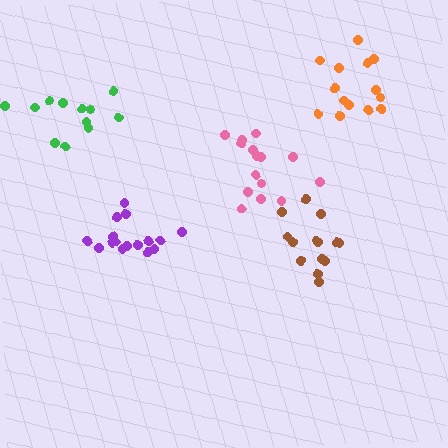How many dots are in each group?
Group 1: 14 dots, Group 2: 12 dots, Group 3: 15 dots, Group 4: 16 dots, Group 5: 14 dots (71 total).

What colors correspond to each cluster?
The clusters are colored: brown, green, pink, purple, orange.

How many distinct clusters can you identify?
There are 5 distinct clusters.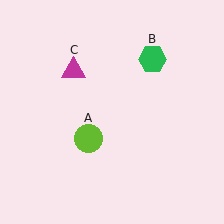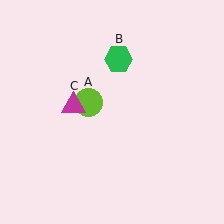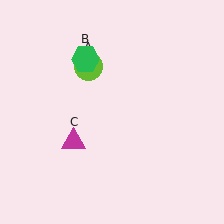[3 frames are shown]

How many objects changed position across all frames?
3 objects changed position: lime circle (object A), green hexagon (object B), magenta triangle (object C).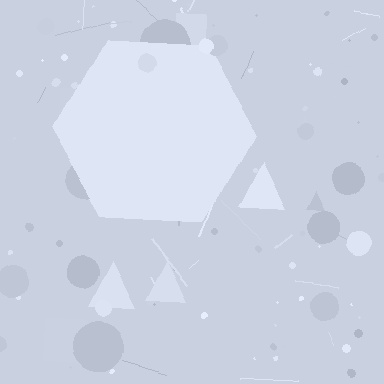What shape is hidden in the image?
A hexagon is hidden in the image.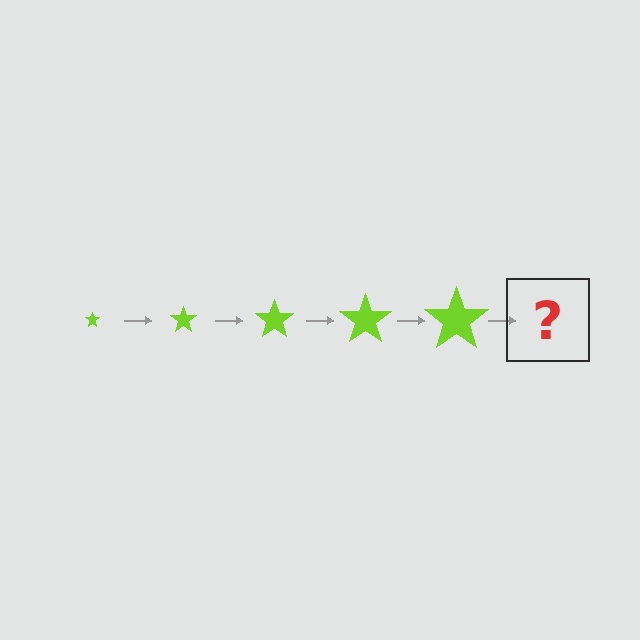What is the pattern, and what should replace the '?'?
The pattern is that the star gets progressively larger each step. The '?' should be a lime star, larger than the previous one.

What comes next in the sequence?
The next element should be a lime star, larger than the previous one.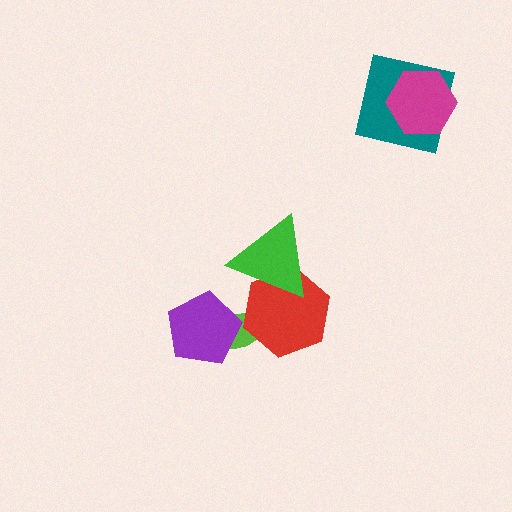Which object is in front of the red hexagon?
The green triangle is in front of the red hexagon.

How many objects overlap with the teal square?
1 object overlaps with the teal square.